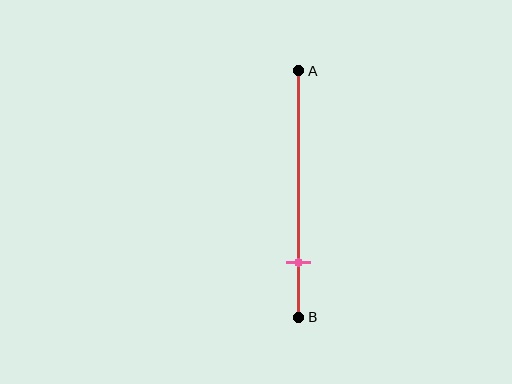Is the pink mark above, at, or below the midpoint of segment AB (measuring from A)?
The pink mark is below the midpoint of segment AB.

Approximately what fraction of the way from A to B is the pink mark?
The pink mark is approximately 80% of the way from A to B.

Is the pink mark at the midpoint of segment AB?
No, the mark is at about 80% from A, not at the 50% midpoint.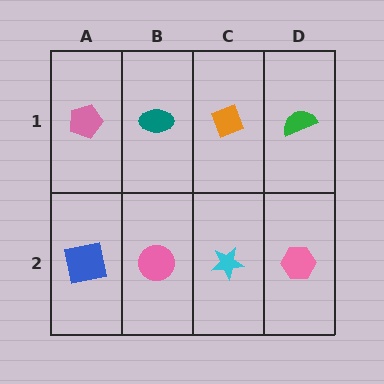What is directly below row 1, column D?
A pink hexagon.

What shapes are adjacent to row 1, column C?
A cyan star (row 2, column C), a teal ellipse (row 1, column B), a green semicircle (row 1, column D).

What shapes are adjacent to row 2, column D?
A green semicircle (row 1, column D), a cyan star (row 2, column C).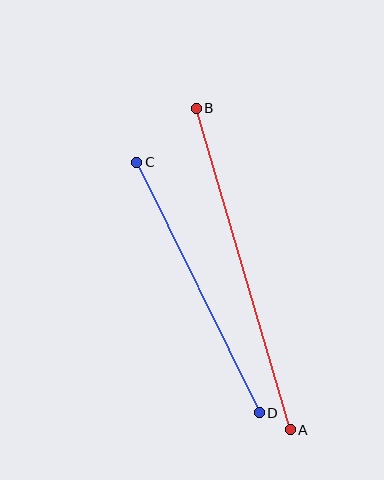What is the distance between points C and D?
The distance is approximately 279 pixels.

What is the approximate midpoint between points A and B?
The midpoint is at approximately (243, 269) pixels.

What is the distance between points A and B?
The distance is approximately 335 pixels.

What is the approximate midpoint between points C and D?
The midpoint is at approximately (198, 287) pixels.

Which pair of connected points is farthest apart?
Points A and B are farthest apart.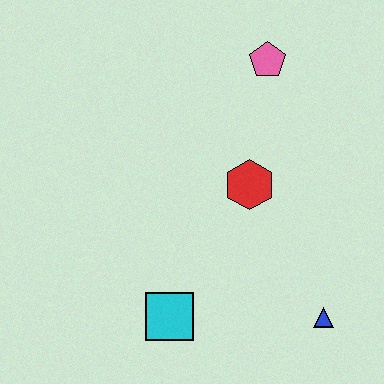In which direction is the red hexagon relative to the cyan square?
The red hexagon is above the cyan square.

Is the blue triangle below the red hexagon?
Yes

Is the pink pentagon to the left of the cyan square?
No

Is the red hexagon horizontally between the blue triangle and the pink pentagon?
No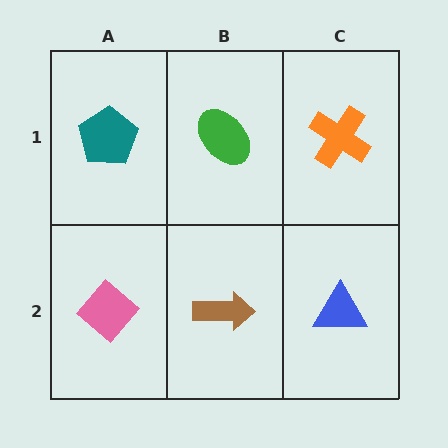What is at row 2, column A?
A pink diamond.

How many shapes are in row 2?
3 shapes.